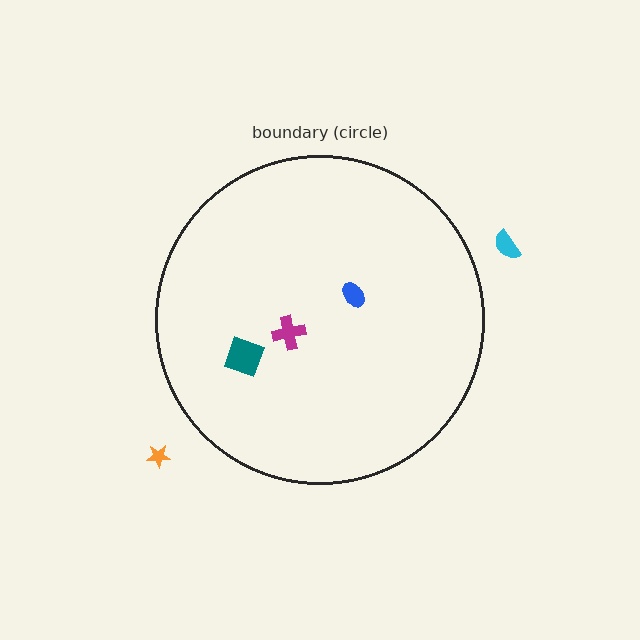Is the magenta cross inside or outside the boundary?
Inside.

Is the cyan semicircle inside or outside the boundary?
Outside.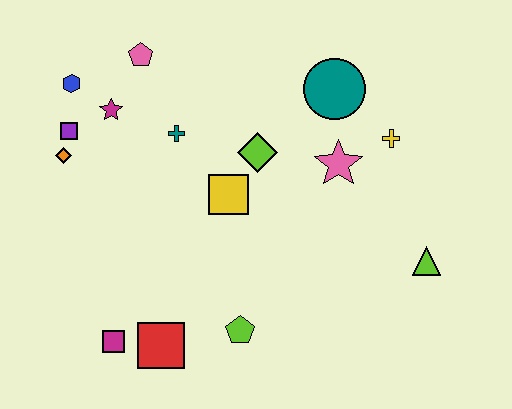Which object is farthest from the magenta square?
The yellow cross is farthest from the magenta square.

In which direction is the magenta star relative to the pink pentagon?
The magenta star is below the pink pentagon.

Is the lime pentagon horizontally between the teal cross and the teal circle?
Yes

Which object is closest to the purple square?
The orange diamond is closest to the purple square.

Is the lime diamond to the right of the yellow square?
Yes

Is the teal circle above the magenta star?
Yes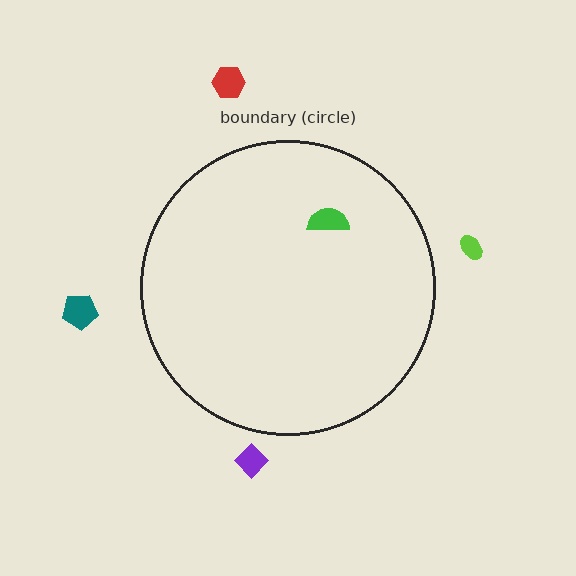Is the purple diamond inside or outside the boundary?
Outside.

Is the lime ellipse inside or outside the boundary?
Outside.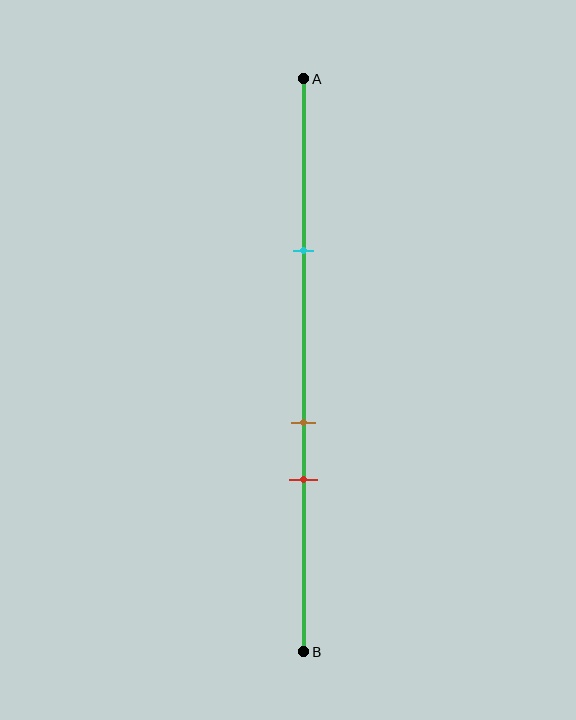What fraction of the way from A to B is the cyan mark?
The cyan mark is approximately 30% (0.3) of the way from A to B.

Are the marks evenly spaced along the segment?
No, the marks are not evenly spaced.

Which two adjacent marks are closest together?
The brown and red marks are the closest adjacent pair.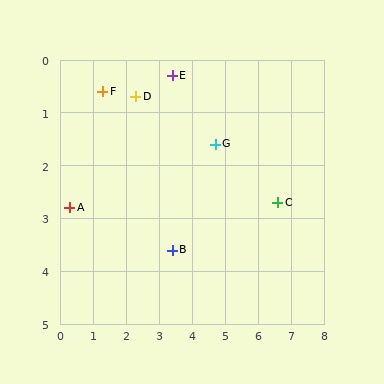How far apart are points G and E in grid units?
Points G and E are about 1.8 grid units apart.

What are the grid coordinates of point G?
Point G is at approximately (4.7, 1.6).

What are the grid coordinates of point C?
Point C is at approximately (6.6, 2.7).